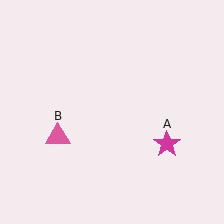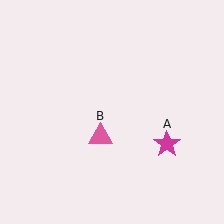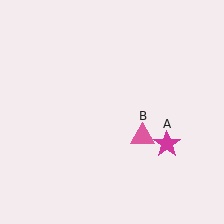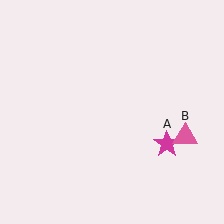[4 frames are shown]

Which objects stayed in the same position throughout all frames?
Magenta star (object A) remained stationary.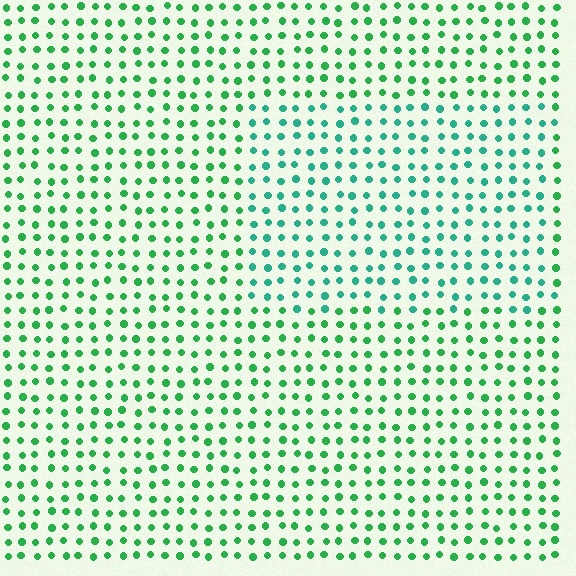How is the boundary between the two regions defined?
The boundary is defined purely by a slight shift in hue (about 29 degrees). Spacing, size, and orientation are identical on both sides.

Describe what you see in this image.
The image is filled with small green elements in a uniform arrangement. A rectangle-shaped region is visible where the elements are tinted to a slightly different hue, forming a subtle color boundary.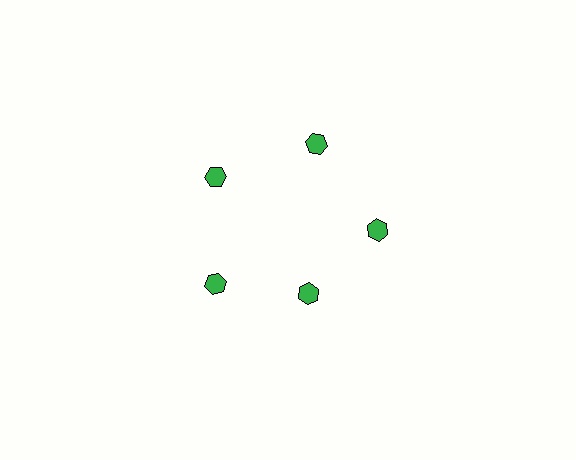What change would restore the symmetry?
The symmetry would be restored by moving it outward, back onto the ring so that all 5 hexagons sit at equal angles and equal distance from the center.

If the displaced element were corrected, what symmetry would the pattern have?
It would have 5-fold rotational symmetry — the pattern would map onto itself every 72 degrees.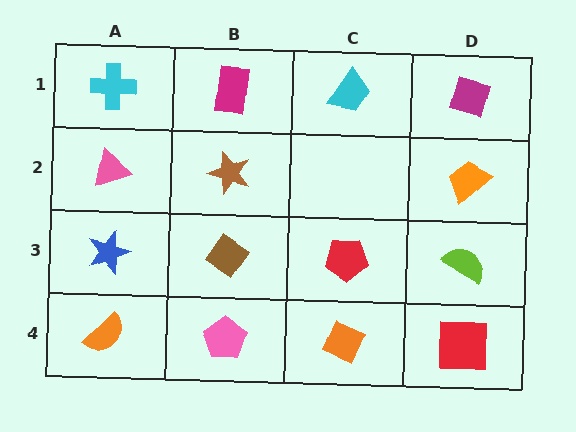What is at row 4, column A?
An orange semicircle.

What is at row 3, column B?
A brown diamond.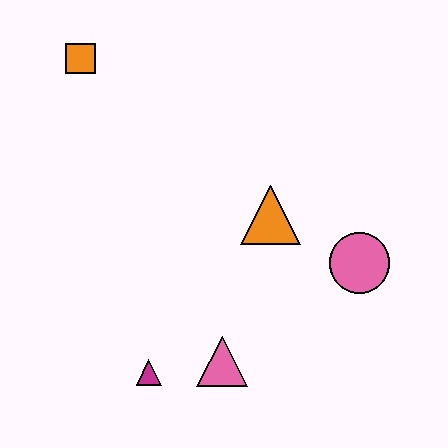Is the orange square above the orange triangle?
Yes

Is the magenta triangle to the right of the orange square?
Yes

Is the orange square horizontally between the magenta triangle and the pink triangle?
No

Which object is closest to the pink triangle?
The magenta triangle is closest to the pink triangle.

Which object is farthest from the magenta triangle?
The orange square is farthest from the magenta triangle.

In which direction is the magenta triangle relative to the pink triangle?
The magenta triangle is to the left of the pink triangle.